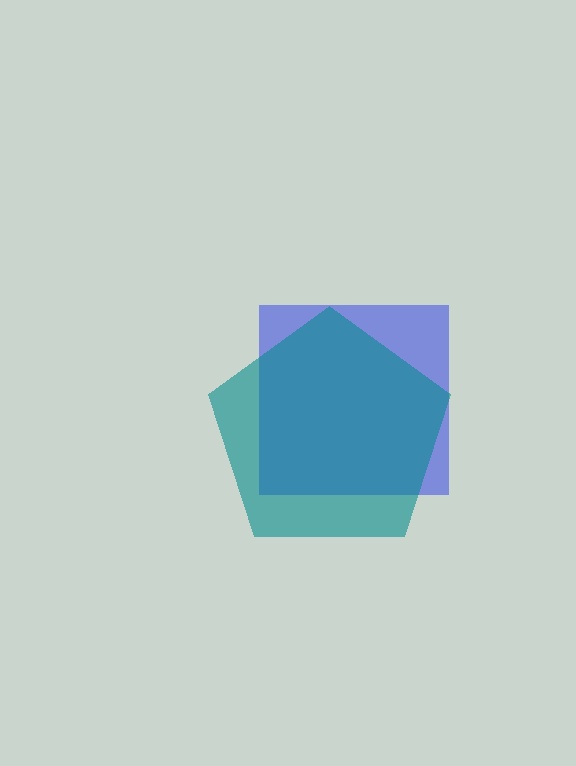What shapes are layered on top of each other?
The layered shapes are: a blue square, a teal pentagon.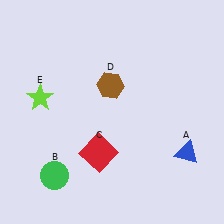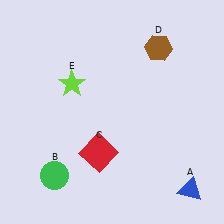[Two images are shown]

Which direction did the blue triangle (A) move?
The blue triangle (A) moved down.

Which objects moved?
The objects that moved are: the blue triangle (A), the brown hexagon (D), the lime star (E).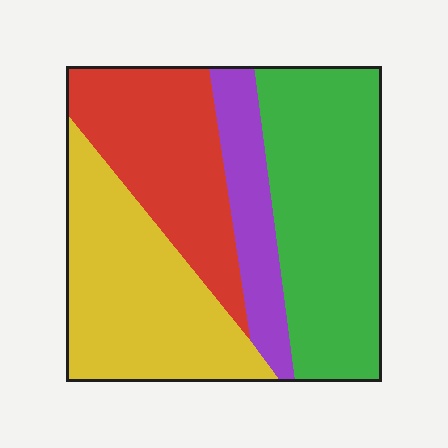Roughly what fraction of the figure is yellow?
Yellow takes up between a quarter and a half of the figure.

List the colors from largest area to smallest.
From largest to smallest: green, yellow, red, purple.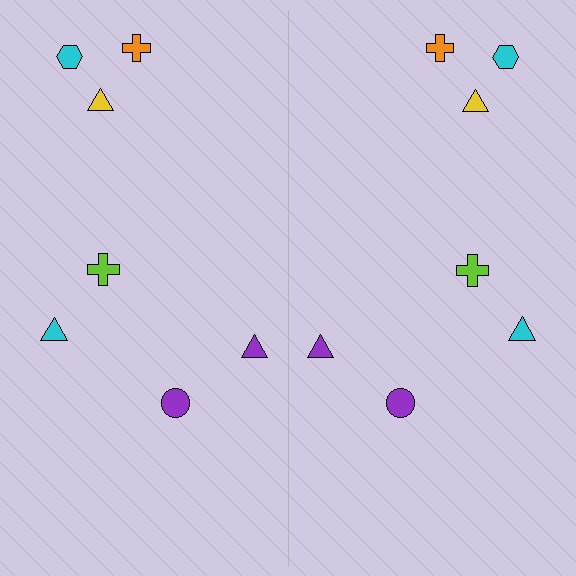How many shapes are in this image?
There are 14 shapes in this image.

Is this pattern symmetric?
Yes, this pattern has bilateral (reflection) symmetry.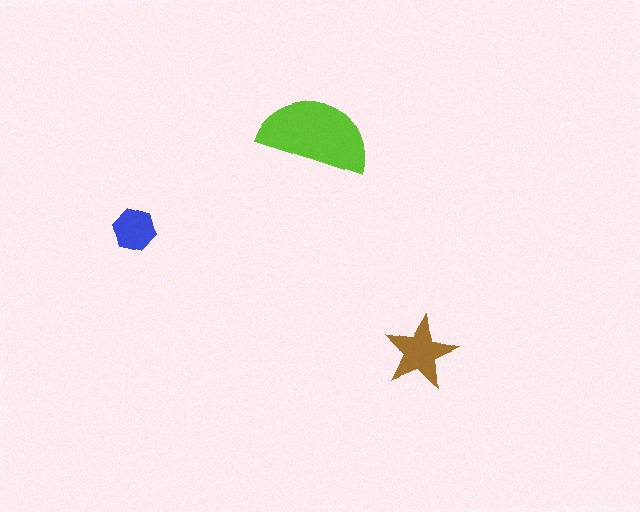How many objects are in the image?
There are 3 objects in the image.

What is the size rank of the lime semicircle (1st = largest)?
1st.